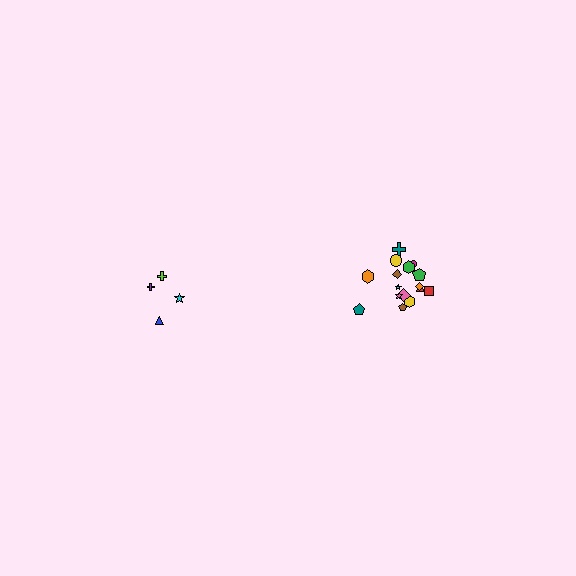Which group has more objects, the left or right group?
The right group.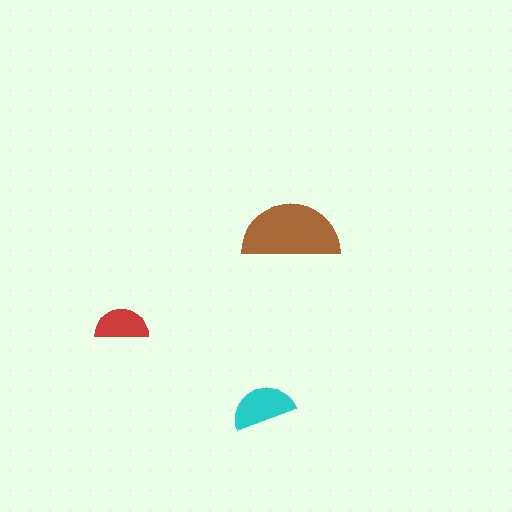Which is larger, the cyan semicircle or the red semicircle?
The cyan one.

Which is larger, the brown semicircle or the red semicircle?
The brown one.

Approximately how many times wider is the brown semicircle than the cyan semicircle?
About 1.5 times wider.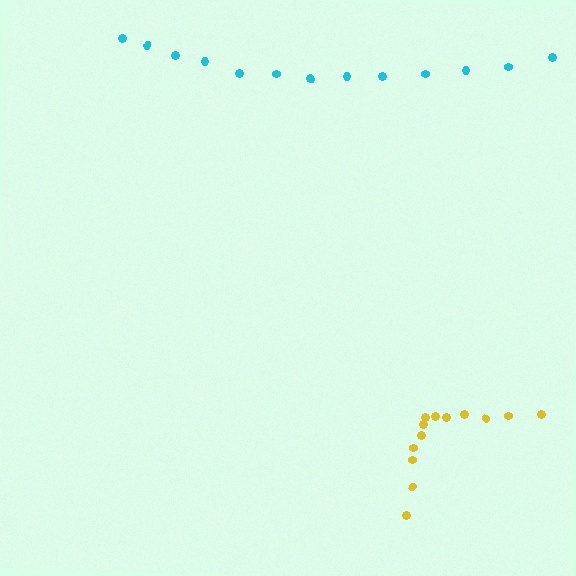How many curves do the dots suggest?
There are 2 distinct paths.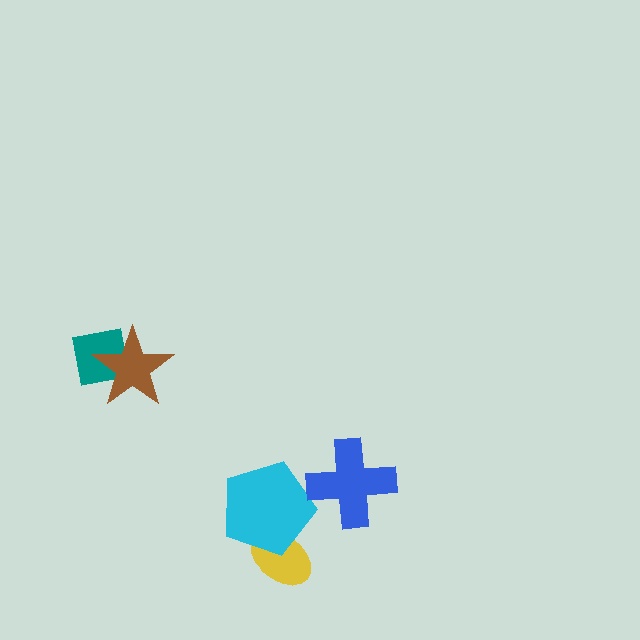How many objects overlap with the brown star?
1 object overlaps with the brown star.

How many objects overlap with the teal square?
1 object overlaps with the teal square.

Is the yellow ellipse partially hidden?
Yes, it is partially covered by another shape.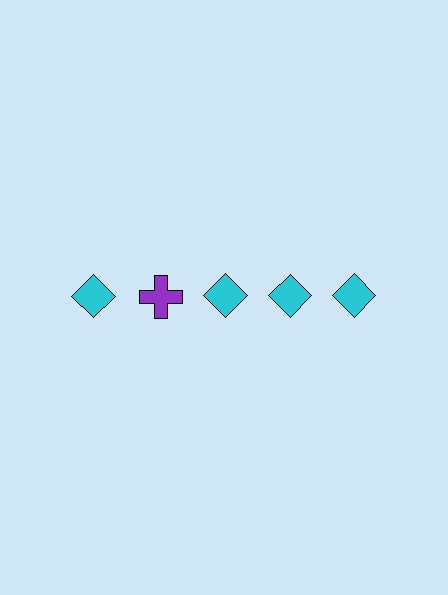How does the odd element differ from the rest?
It differs in both color (purple instead of cyan) and shape (cross instead of diamond).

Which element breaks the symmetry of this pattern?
The purple cross in the top row, second from left column breaks the symmetry. All other shapes are cyan diamonds.